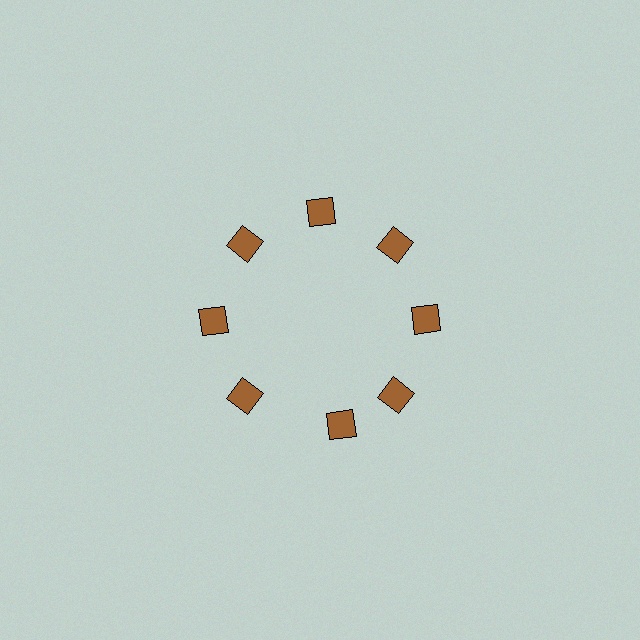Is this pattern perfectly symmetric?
No. The 8 brown squares are arranged in a ring, but one element near the 6 o'clock position is rotated out of alignment along the ring, breaking the 8-fold rotational symmetry.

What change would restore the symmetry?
The symmetry would be restored by rotating it back into even spacing with its neighbors so that all 8 squares sit at equal angles and equal distance from the center.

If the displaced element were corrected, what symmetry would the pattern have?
It would have 8-fold rotational symmetry — the pattern would map onto itself every 45 degrees.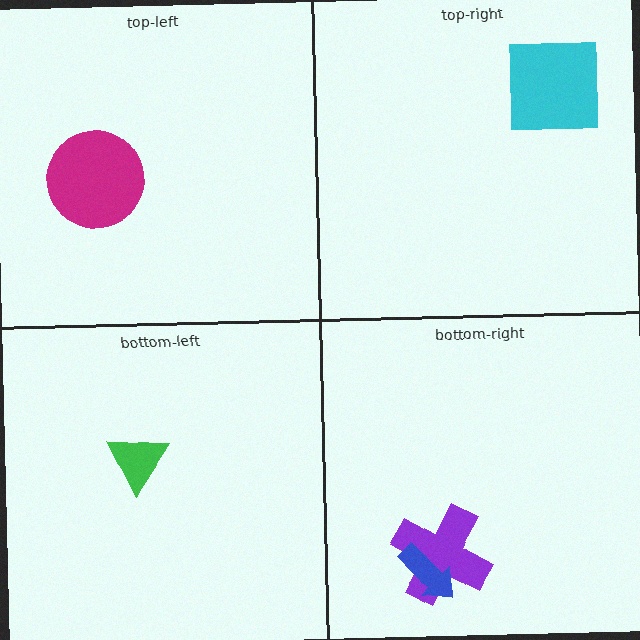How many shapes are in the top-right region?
1.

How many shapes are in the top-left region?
1.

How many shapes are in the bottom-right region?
2.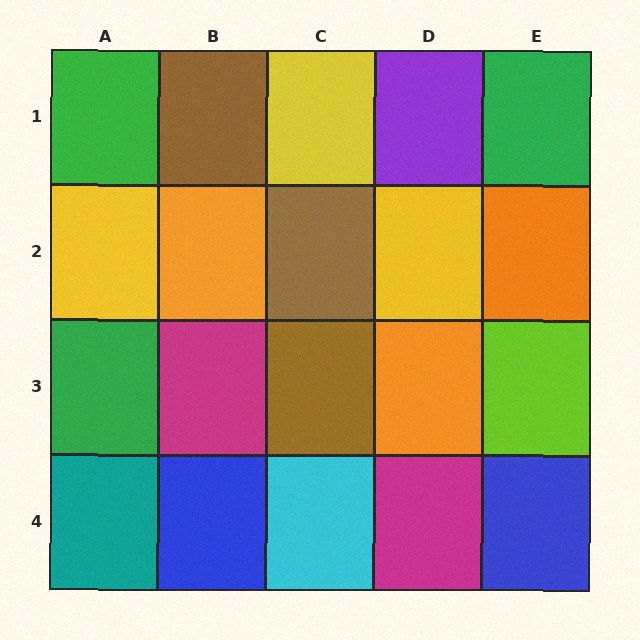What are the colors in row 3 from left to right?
Green, magenta, brown, orange, lime.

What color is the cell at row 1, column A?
Green.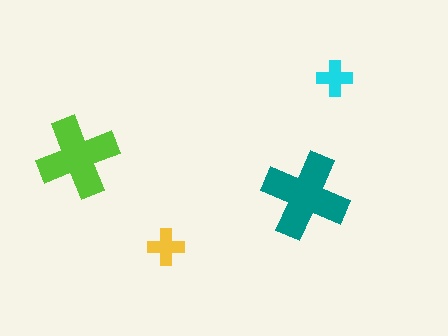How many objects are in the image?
There are 4 objects in the image.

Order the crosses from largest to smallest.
the teal one, the lime one, the yellow one, the cyan one.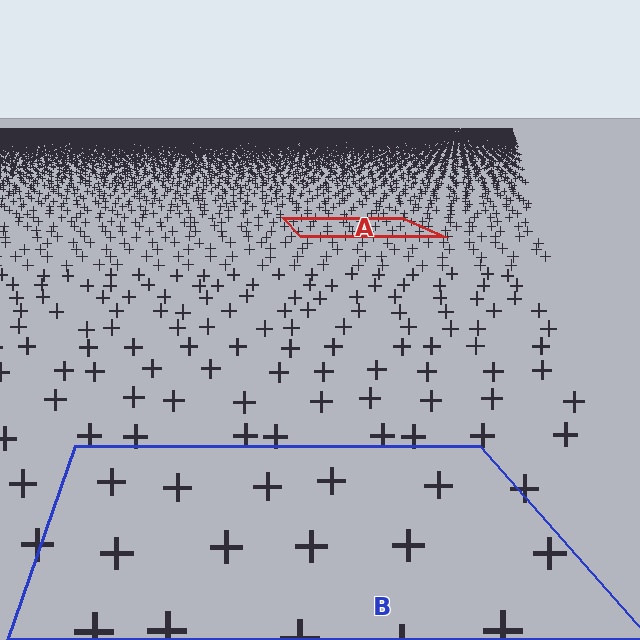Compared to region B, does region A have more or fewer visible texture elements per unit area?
Region A has more texture elements per unit area — they are packed more densely because it is farther away.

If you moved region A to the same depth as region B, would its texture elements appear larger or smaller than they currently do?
They would appear larger. At a closer depth, the same texture elements are projected at a bigger on-screen size.